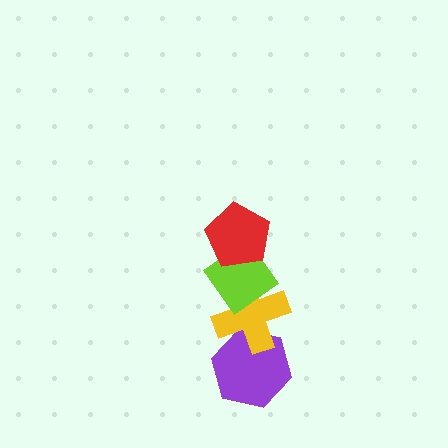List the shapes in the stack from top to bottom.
From top to bottom: the red pentagon, the lime diamond, the yellow cross, the purple hexagon.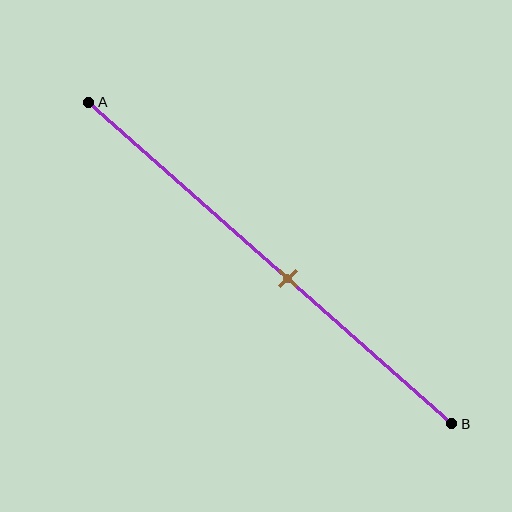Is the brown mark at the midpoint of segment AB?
No, the mark is at about 55% from A, not at the 50% midpoint.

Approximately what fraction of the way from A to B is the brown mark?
The brown mark is approximately 55% of the way from A to B.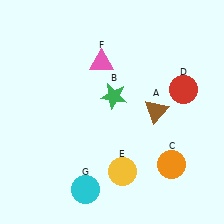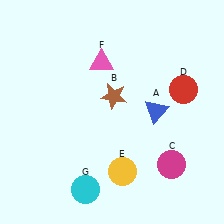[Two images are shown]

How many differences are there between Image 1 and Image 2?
There are 3 differences between the two images.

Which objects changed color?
A changed from brown to blue. B changed from green to brown. C changed from orange to magenta.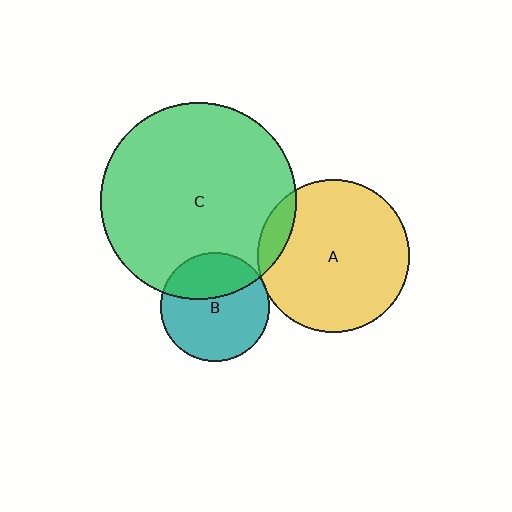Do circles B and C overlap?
Yes.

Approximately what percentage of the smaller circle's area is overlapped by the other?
Approximately 35%.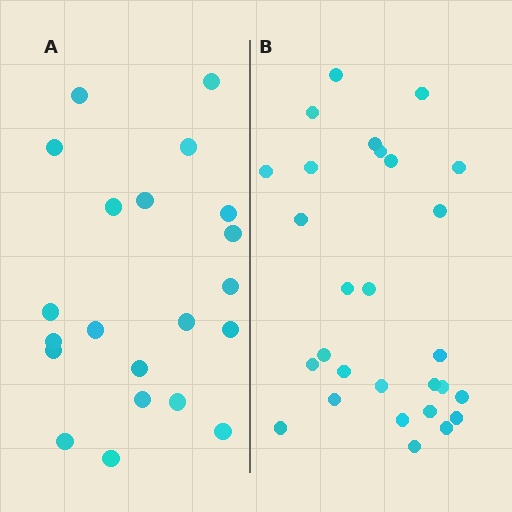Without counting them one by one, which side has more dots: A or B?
Region B (the right region) has more dots.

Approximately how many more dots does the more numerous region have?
Region B has roughly 8 or so more dots than region A.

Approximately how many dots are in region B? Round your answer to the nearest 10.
About 30 dots. (The exact count is 28, which rounds to 30.)